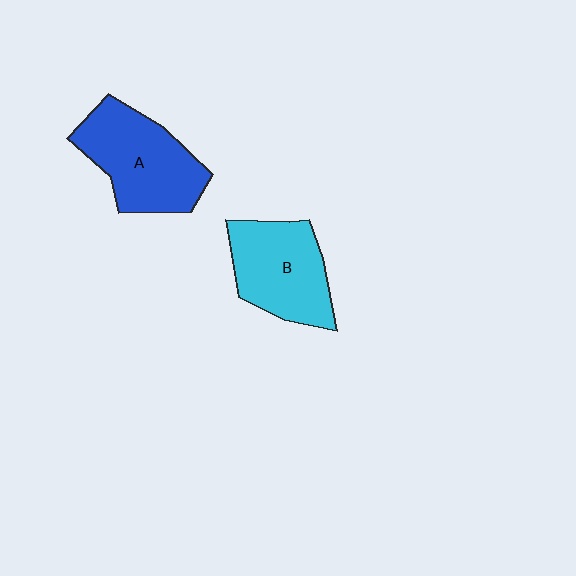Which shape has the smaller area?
Shape B (cyan).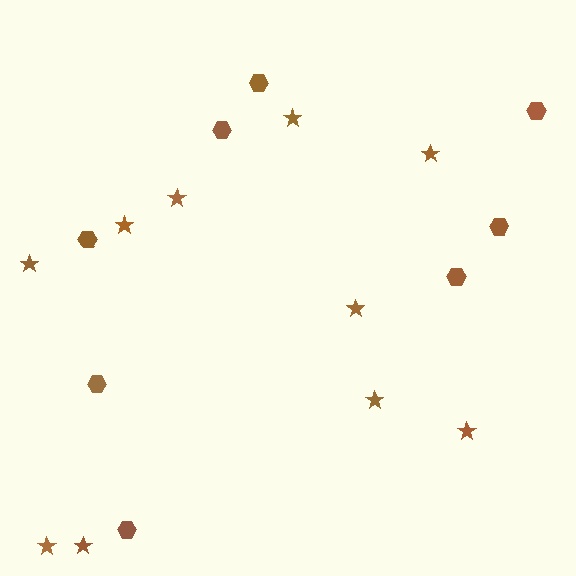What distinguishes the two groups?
There are 2 groups: one group of stars (10) and one group of hexagons (8).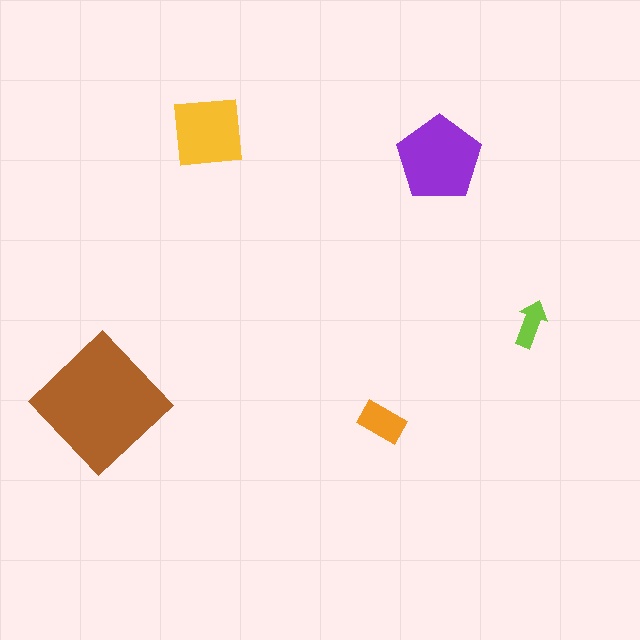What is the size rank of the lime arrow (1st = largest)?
5th.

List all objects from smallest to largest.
The lime arrow, the orange rectangle, the yellow square, the purple pentagon, the brown diamond.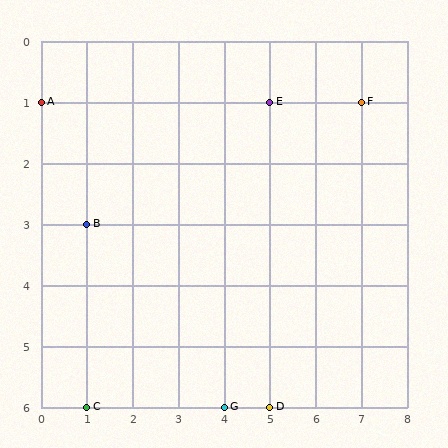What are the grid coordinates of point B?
Point B is at grid coordinates (1, 3).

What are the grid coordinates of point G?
Point G is at grid coordinates (4, 6).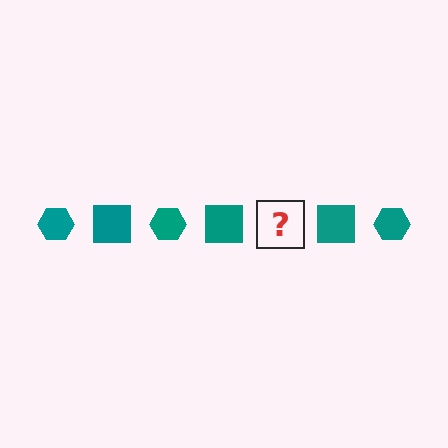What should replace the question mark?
The question mark should be replaced with a teal hexagon.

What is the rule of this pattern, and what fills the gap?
The rule is that the pattern cycles through hexagon, square shapes in teal. The gap should be filled with a teal hexagon.